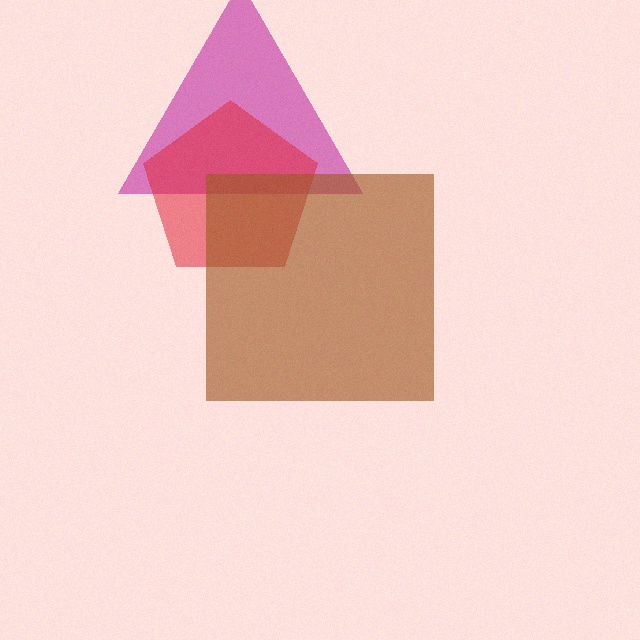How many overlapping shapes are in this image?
There are 3 overlapping shapes in the image.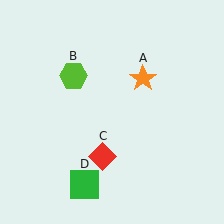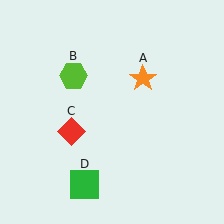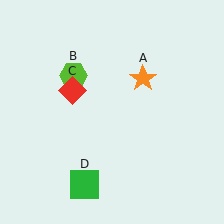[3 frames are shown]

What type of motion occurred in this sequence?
The red diamond (object C) rotated clockwise around the center of the scene.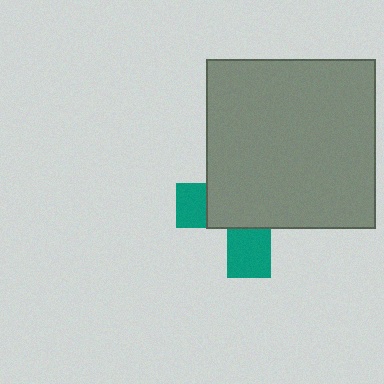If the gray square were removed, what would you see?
You would see the complete teal cross.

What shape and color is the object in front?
The object in front is a gray square.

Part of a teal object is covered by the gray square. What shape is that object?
It is a cross.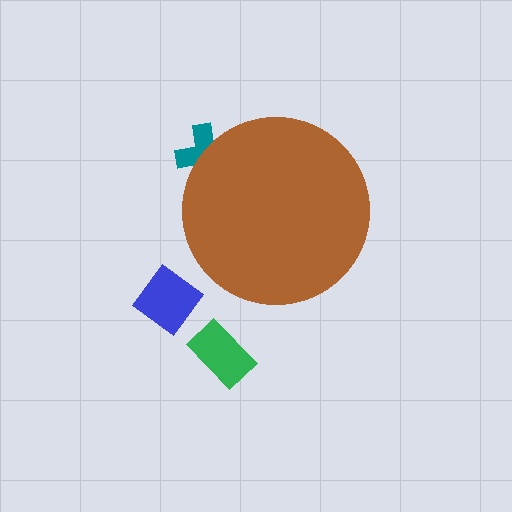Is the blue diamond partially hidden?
No, the blue diamond is fully visible.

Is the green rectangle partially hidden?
No, the green rectangle is fully visible.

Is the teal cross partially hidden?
Yes, the teal cross is partially hidden behind the brown circle.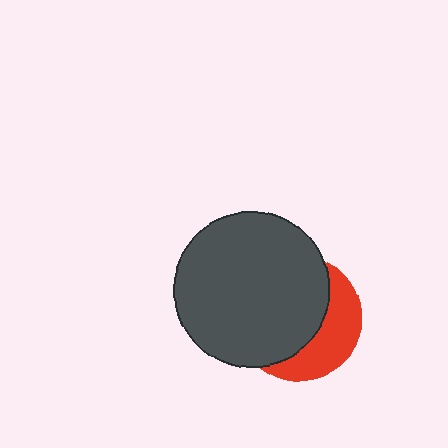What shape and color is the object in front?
The object in front is a dark gray circle.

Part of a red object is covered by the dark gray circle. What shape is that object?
It is a circle.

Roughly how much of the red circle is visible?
A small part of it is visible (roughly 36%).